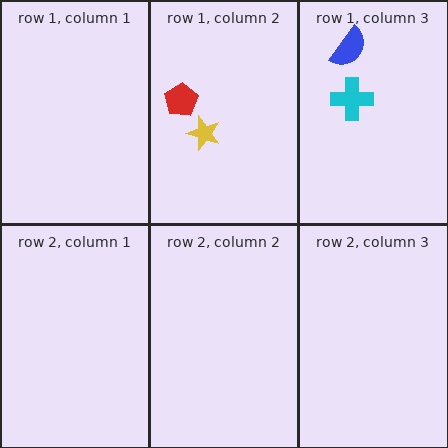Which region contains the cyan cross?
The row 1, column 3 region.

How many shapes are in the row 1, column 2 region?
2.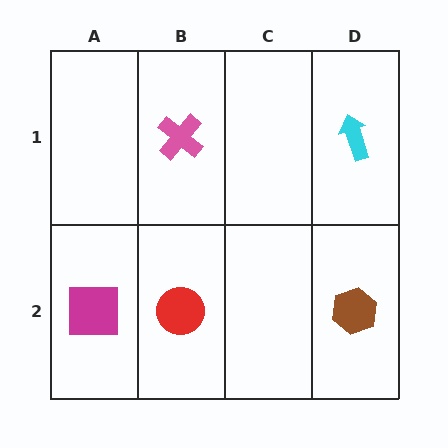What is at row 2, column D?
A brown hexagon.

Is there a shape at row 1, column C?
No, that cell is empty.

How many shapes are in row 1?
2 shapes.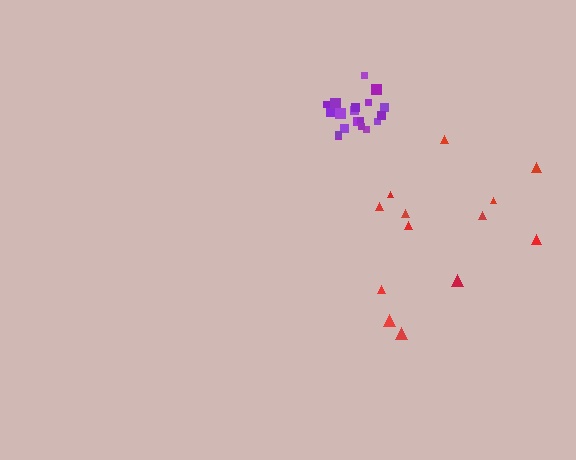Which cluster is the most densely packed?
Purple.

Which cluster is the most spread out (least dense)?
Red.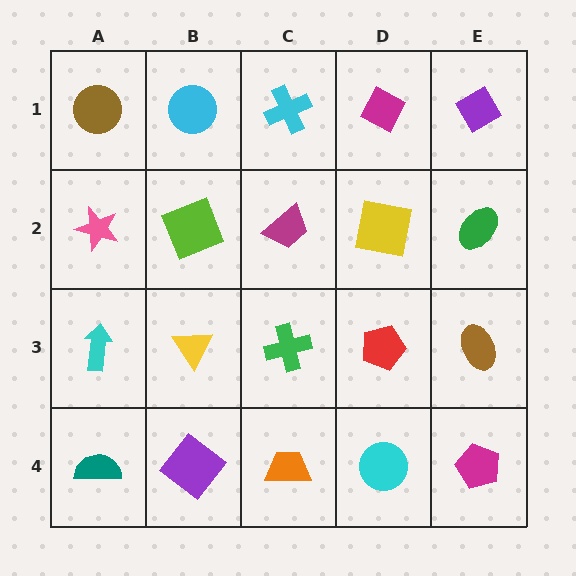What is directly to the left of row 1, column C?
A cyan circle.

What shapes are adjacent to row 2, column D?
A magenta diamond (row 1, column D), a red pentagon (row 3, column D), a magenta trapezoid (row 2, column C), a green ellipse (row 2, column E).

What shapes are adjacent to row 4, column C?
A green cross (row 3, column C), a purple diamond (row 4, column B), a cyan circle (row 4, column D).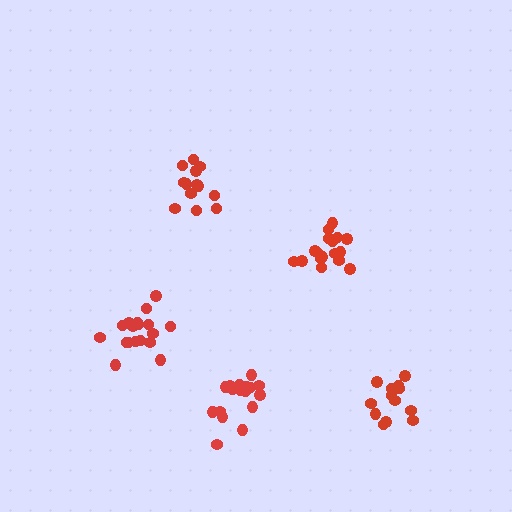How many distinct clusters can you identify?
There are 5 distinct clusters.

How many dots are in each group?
Group 1: 13 dots, Group 2: 18 dots, Group 3: 13 dots, Group 4: 18 dots, Group 5: 18 dots (80 total).